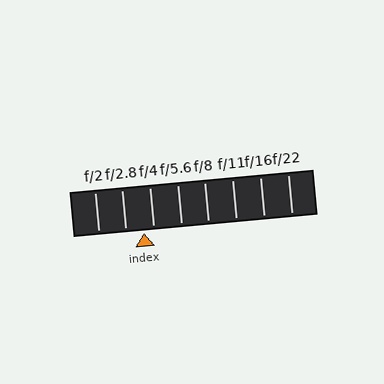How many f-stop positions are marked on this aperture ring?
There are 8 f-stop positions marked.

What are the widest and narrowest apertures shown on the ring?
The widest aperture shown is f/2 and the narrowest is f/22.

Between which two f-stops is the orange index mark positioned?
The index mark is between f/2.8 and f/4.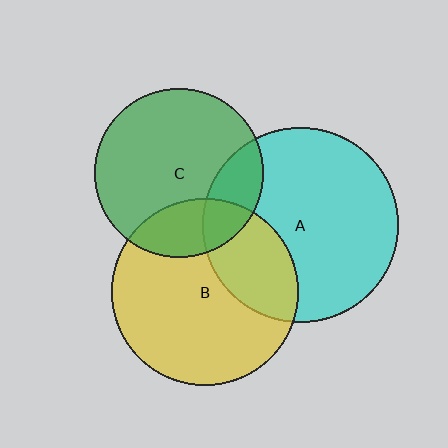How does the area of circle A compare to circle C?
Approximately 1.3 times.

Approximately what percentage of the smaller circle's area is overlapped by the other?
Approximately 30%.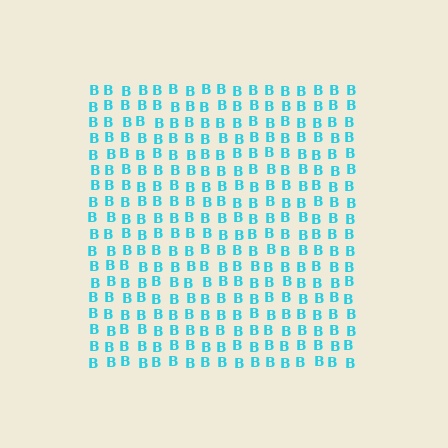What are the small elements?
The small elements are letter B's.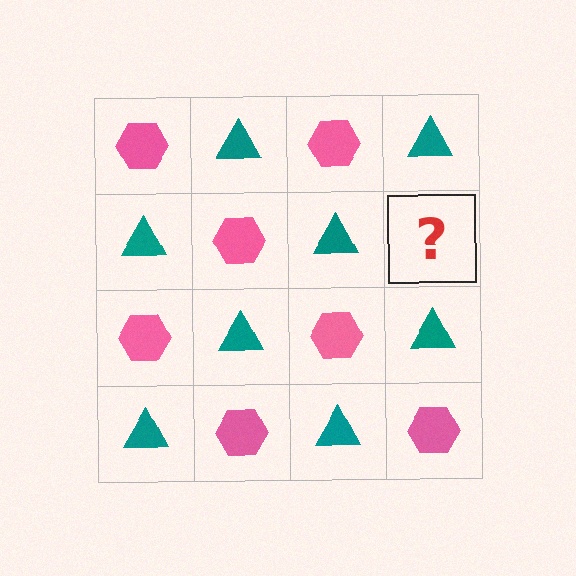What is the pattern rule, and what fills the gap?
The rule is that it alternates pink hexagon and teal triangle in a checkerboard pattern. The gap should be filled with a pink hexagon.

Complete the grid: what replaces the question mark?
The question mark should be replaced with a pink hexagon.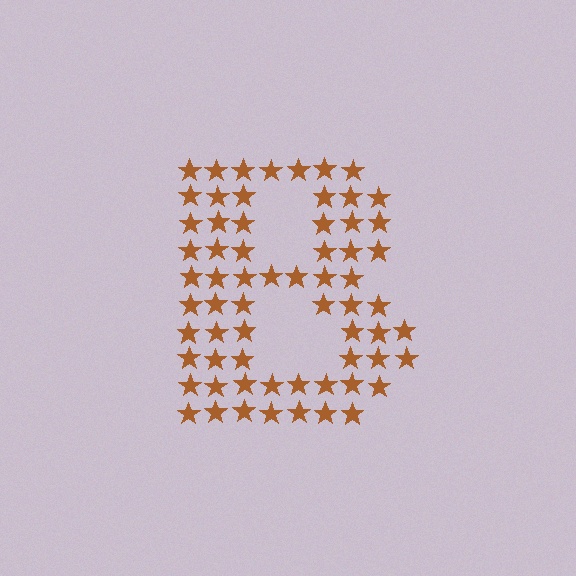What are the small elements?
The small elements are stars.